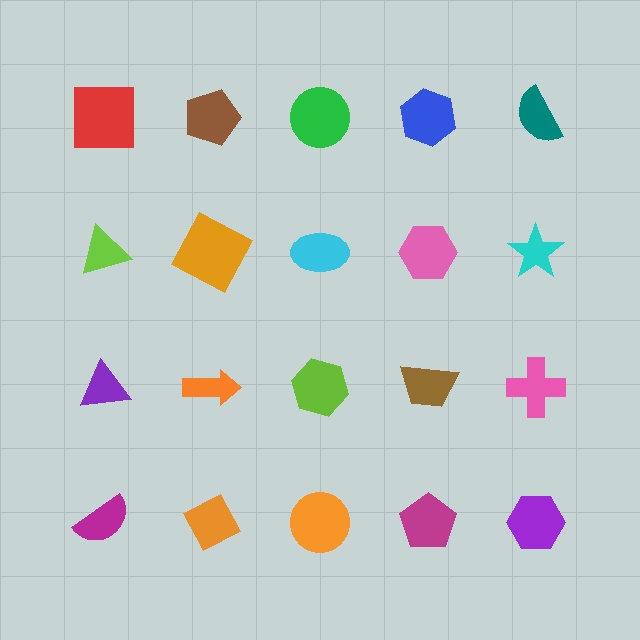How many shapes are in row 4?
5 shapes.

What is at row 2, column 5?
A cyan star.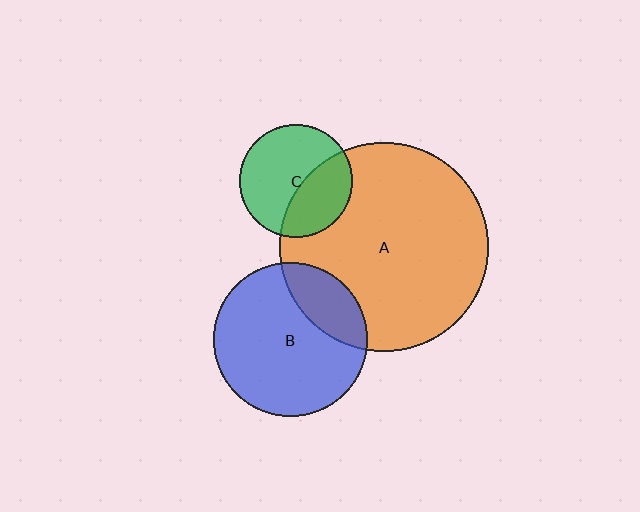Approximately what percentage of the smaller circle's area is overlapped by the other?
Approximately 20%.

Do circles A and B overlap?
Yes.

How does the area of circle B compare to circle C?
Approximately 1.9 times.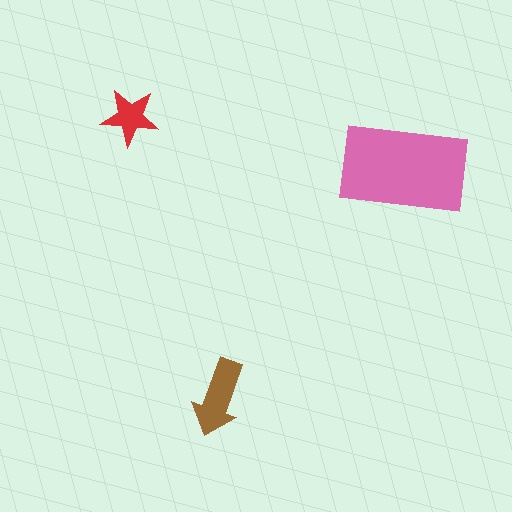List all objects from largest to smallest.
The pink rectangle, the brown arrow, the red star.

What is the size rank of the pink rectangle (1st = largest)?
1st.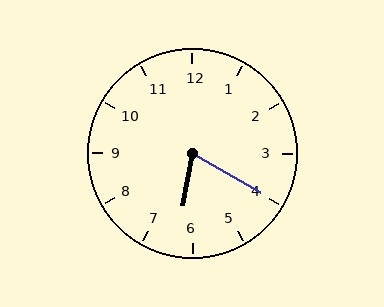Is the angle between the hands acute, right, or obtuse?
It is acute.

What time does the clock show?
6:20.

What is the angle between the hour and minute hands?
Approximately 70 degrees.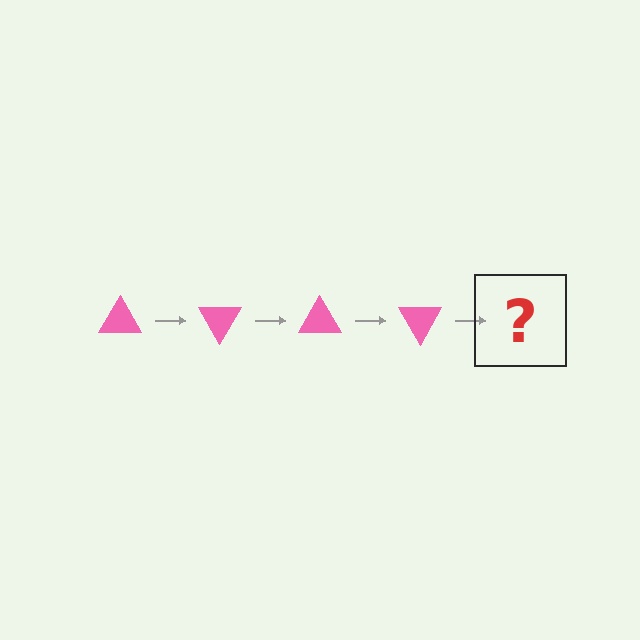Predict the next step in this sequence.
The next step is a pink triangle rotated 240 degrees.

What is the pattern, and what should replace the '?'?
The pattern is that the triangle rotates 60 degrees each step. The '?' should be a pink triangle rotated 240 degrees.